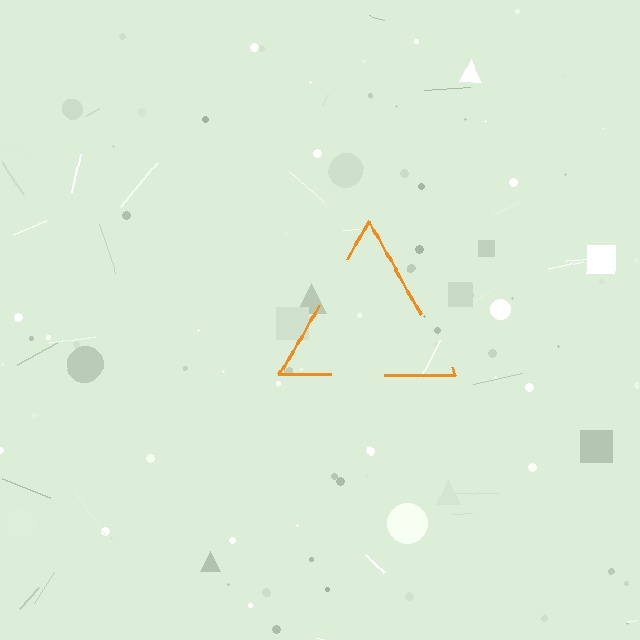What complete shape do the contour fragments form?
The contour fragments form a triangle.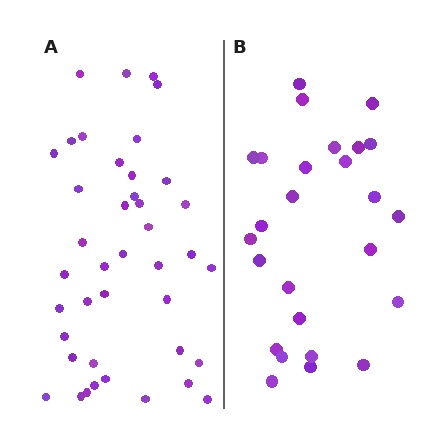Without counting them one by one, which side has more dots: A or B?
Region A (the left region) has more dots.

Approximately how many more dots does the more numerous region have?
Region A has approximately 15 more dots than region B.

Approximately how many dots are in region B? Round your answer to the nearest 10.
About 30 dots. (The exact count is 26, which rounds to 30.)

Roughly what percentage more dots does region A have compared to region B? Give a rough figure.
About 60% more.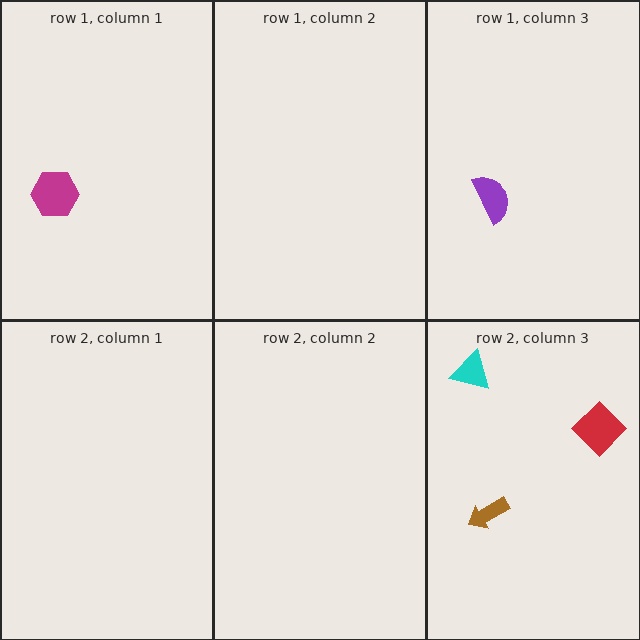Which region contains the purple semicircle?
The row 1, column 3 region.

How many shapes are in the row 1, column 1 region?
1.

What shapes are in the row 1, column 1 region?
The magenta hexagon.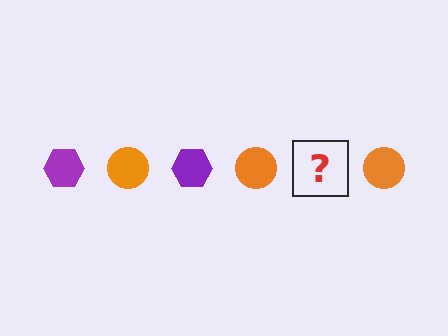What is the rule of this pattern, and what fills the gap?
The rule is that the pattern alternates between purple hexagon and orange circle. The gap should be filled with a purple hexagon.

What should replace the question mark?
The question mark should be replaced with a purple hexagon.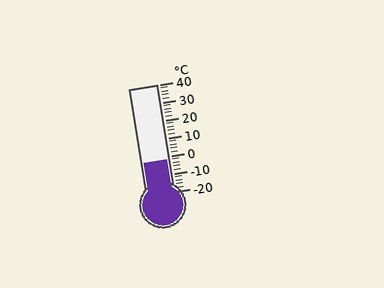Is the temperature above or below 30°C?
The temperature is below 30°C.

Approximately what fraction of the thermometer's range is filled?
The thermometer is filled to approximately 30% of its range.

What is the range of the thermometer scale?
The thermometer scale ranges from -20°C to 40°C.